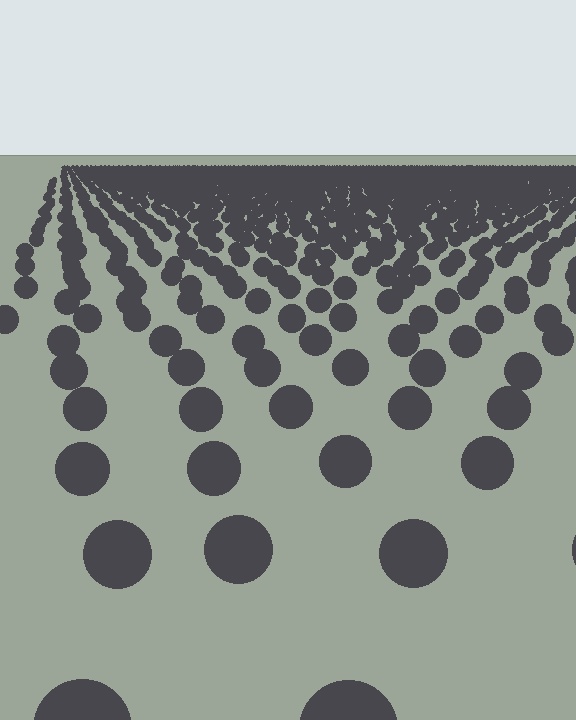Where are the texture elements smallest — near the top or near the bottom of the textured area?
Near the top.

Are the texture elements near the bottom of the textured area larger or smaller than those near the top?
Larger. Near the bottom, elements are closer to the viewer and appear at a bigger on-screen size.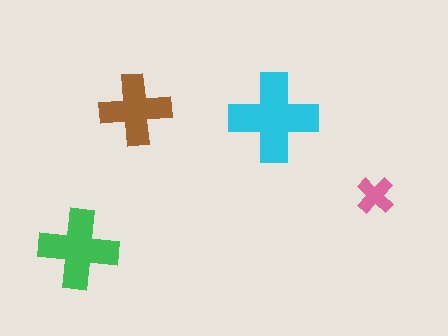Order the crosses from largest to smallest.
the cyan one, the green one, the brown one, the pink one.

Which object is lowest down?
The green cross is bottommost.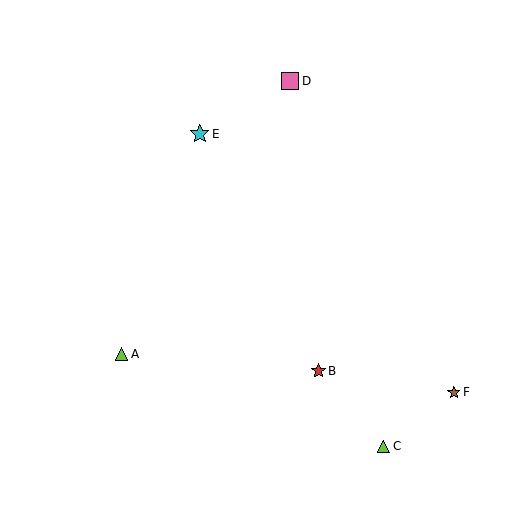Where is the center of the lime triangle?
The center of the lime triangle is at (122, 354).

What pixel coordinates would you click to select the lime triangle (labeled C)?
Click at (383, 446) to select the lime triangle C.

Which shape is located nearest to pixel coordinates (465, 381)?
The brown star (labeled F) at (454, 392) is nearest to that location.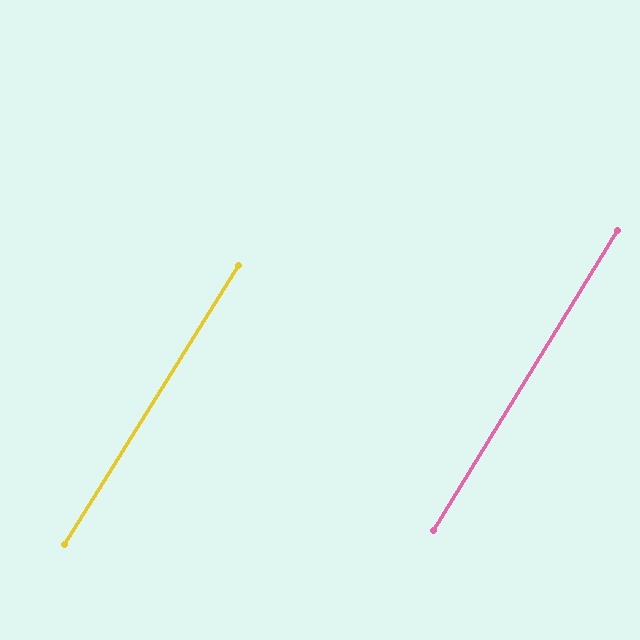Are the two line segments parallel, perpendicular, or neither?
Parallel — their directions differ by only 0.4°.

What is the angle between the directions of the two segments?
Approximately 0 degrees.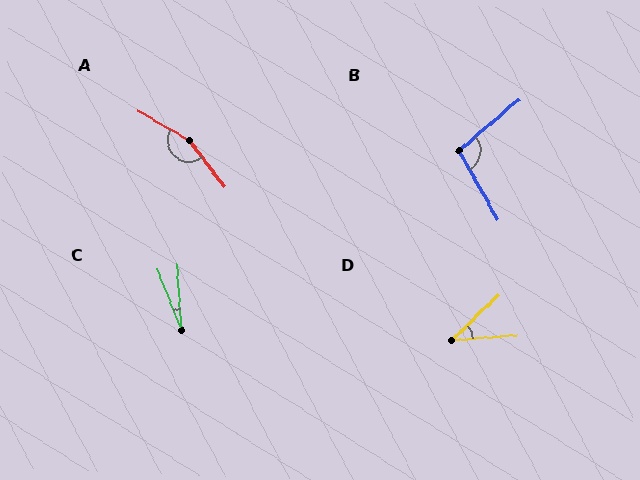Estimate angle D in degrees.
Approximately 39 degrees.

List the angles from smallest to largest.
C (18°), D (39°), B (101°), A (157°).